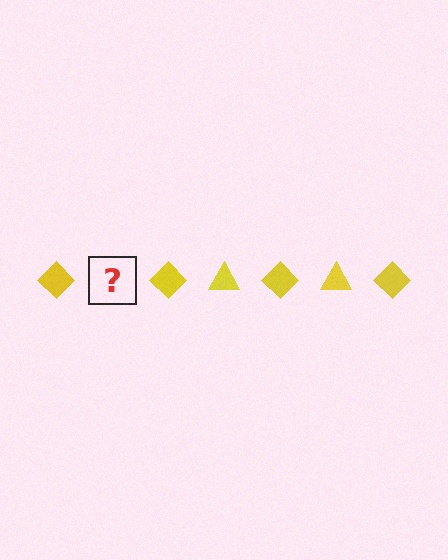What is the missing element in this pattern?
The missing element is a yellow triangle.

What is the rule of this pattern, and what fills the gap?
The rule is that the pattern cycles through diamond, triangle shapes in yellow. The gap should be filled with a yellow triangle.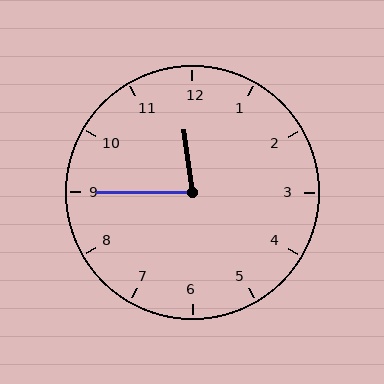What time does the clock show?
11:45.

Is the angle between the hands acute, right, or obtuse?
It is acute.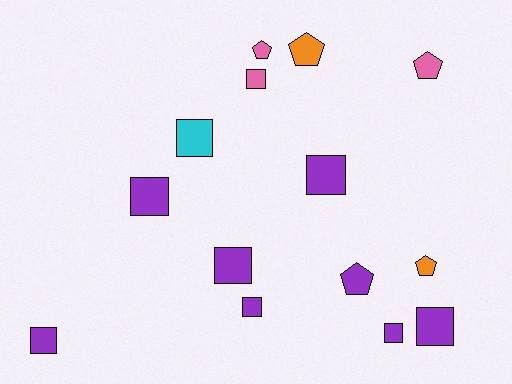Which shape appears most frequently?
Square, with 9 objects.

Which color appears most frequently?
Purple, with 8 objects.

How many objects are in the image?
There are 14 objects.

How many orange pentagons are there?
There are 2 orange pentagons.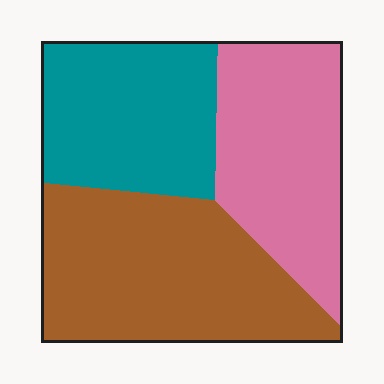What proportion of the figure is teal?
Teal takes up about one quarter (1/4) of the figure.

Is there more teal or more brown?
Brown.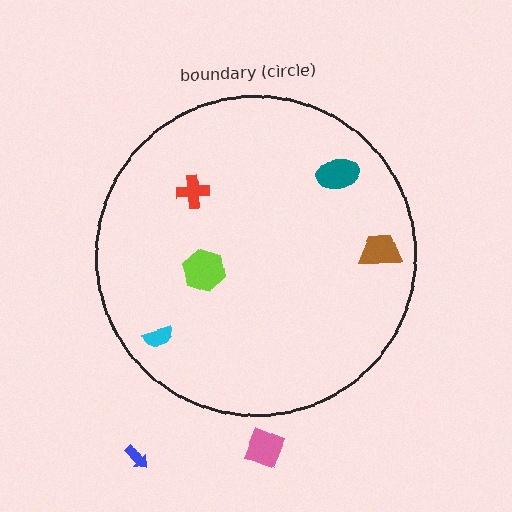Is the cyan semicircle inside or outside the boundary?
Inside.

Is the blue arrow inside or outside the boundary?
Outside.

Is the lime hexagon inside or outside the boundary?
Inside.